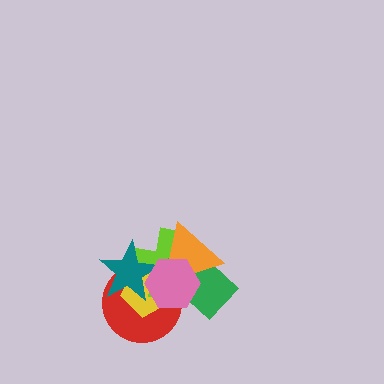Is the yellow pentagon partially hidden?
Yes, it is partially covered by another shape.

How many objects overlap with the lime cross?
6 objects overlap with the lime cross.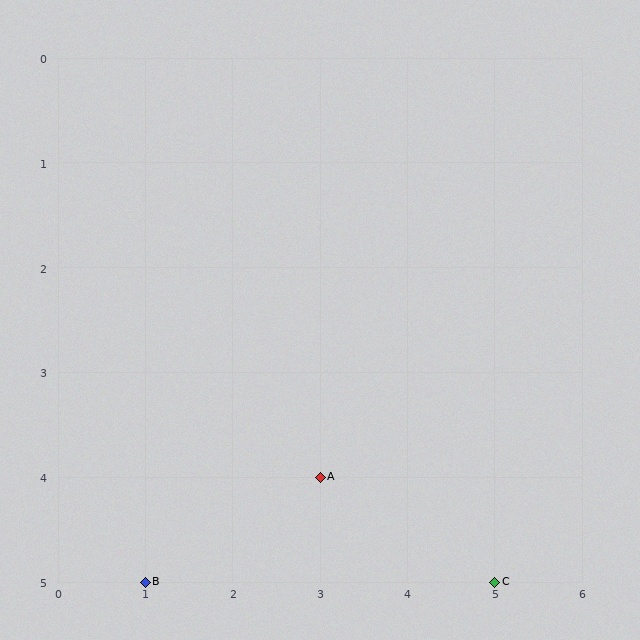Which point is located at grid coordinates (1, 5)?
Point B is at (1, 5).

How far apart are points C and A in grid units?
Points C and A are 2 columns and 1 row apart (about 2.2 grid units diagonally).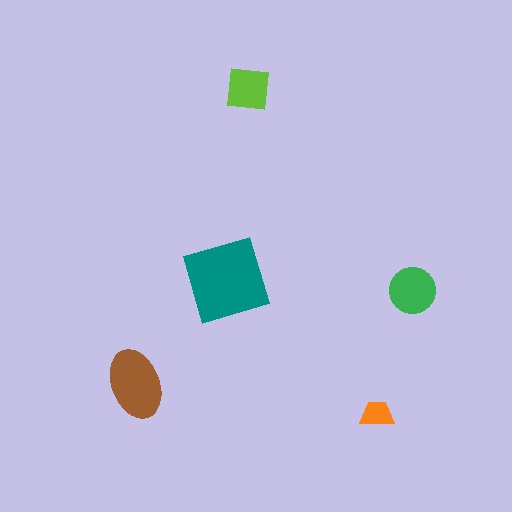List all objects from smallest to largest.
The orange trapezoid, the lime square, the green circle, the brown ellipse, the teal square.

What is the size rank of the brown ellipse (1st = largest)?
2nd.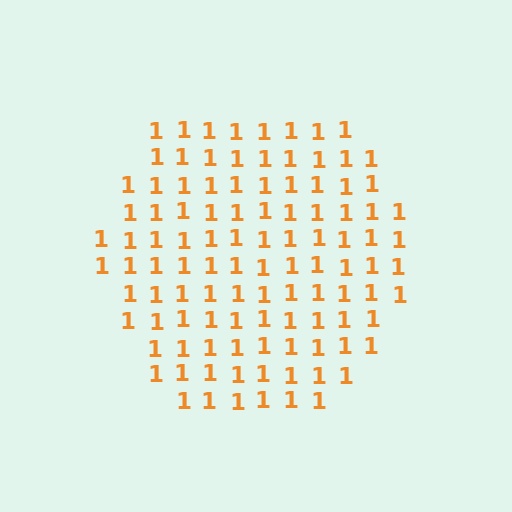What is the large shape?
The large shape is a hexagon.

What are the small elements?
The small elements are digit 1's.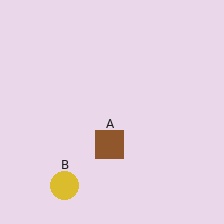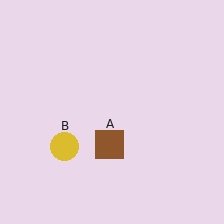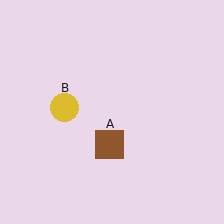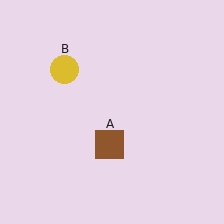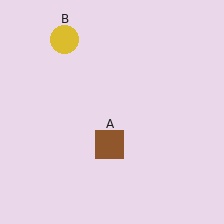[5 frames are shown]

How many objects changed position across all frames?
1 object changed position: yellow circle (object B).